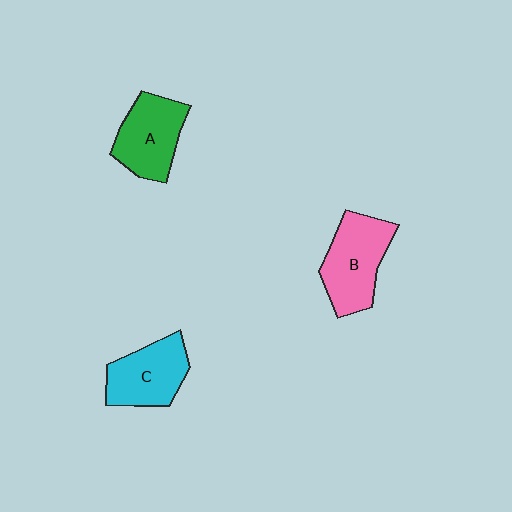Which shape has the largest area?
Shape B (pink).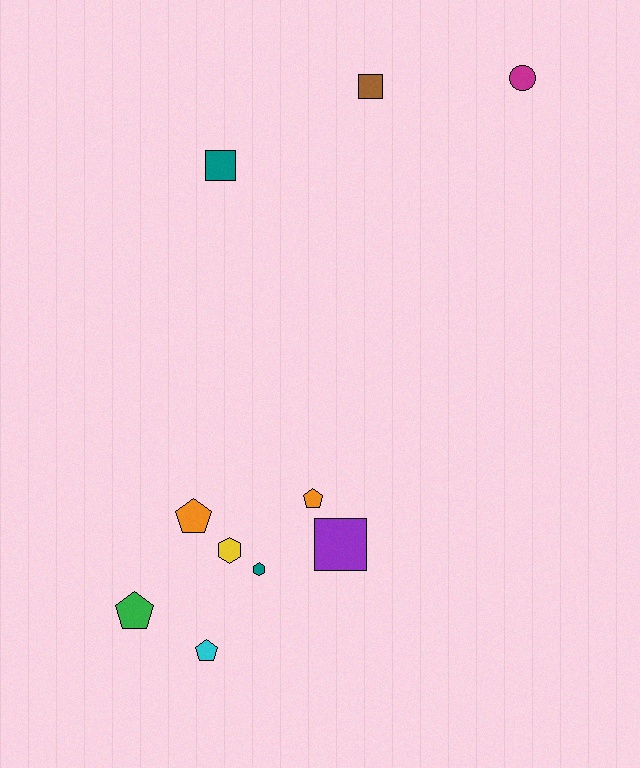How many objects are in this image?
There are 10 objects.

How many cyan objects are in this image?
There is 1 cyan object.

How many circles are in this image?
There is 1 circle.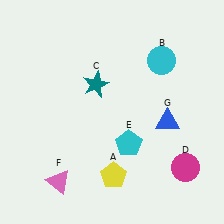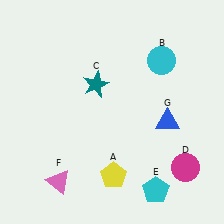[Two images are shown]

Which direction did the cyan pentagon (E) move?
The cyan pentagon (E) moved down.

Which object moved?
The cyan pentagon (E) moved down.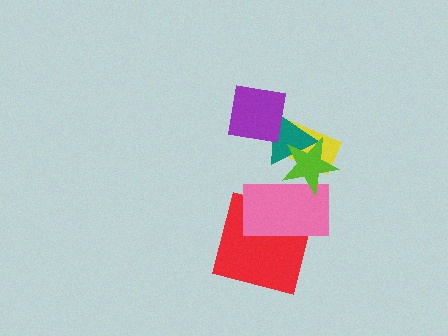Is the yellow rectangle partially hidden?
Yes, it is partially covered by another shape.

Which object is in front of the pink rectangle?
The lime star is in front of the pink rectangle.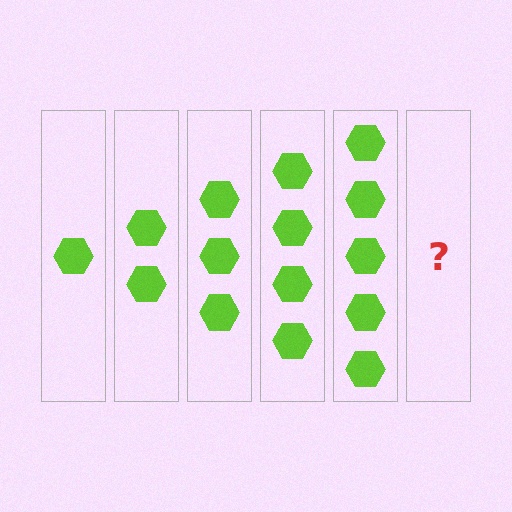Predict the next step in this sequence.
The next step is 6 hexagons.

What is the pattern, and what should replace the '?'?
The pattern is that each step adds one more hexagon. The '?' should be 6 hexagons.